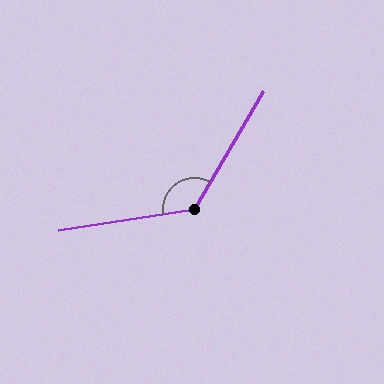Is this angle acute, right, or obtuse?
It is obtuse.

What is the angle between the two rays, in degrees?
Approximately 129 degrees.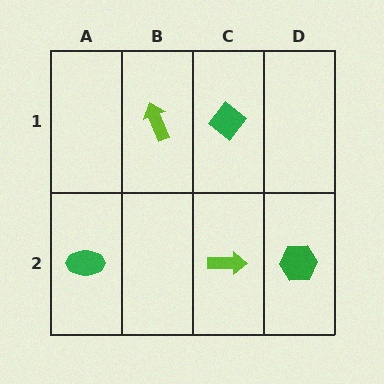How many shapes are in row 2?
3 shapes.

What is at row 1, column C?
A green diamond.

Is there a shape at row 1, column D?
No, that cell is empty.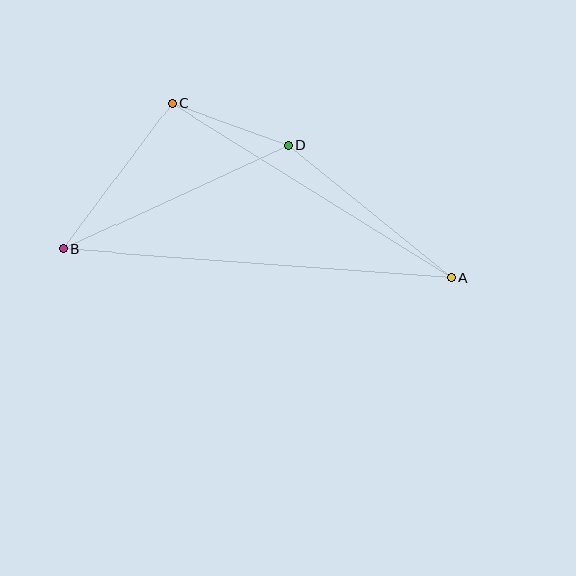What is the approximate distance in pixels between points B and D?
The distance between B and D is approximately 248 pixels.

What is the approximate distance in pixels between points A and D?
The distance between A and D is approximately 210 pixels.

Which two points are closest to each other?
Points C and D are closest to each other.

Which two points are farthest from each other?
Points A and B are farthest from each other.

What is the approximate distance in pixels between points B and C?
The distance between B and C is approximately 182 pixels.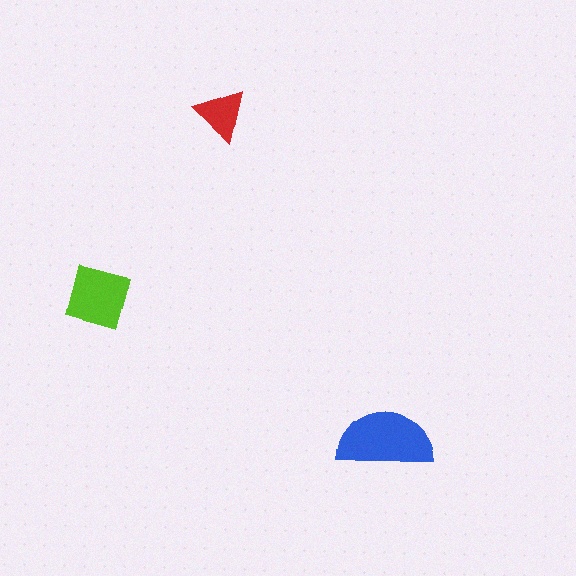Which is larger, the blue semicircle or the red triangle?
The blue semicircle.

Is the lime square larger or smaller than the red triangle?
Larger.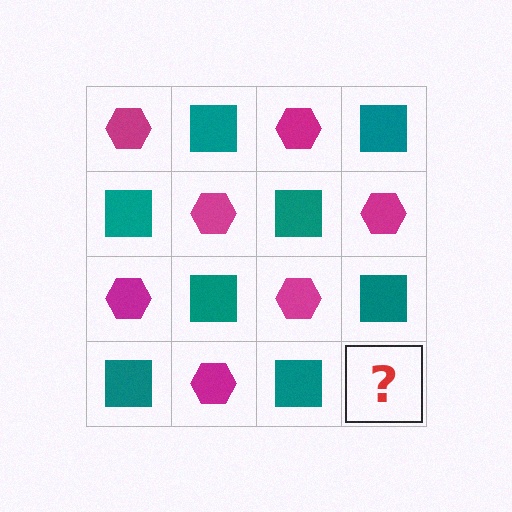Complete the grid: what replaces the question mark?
The question mark should be replaced with a magenta hexagon.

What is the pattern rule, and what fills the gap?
The rule is that it alternates magenta hexagon and teal square in a checkerboard pattern. The gap should be filled with a magenta hexagon.